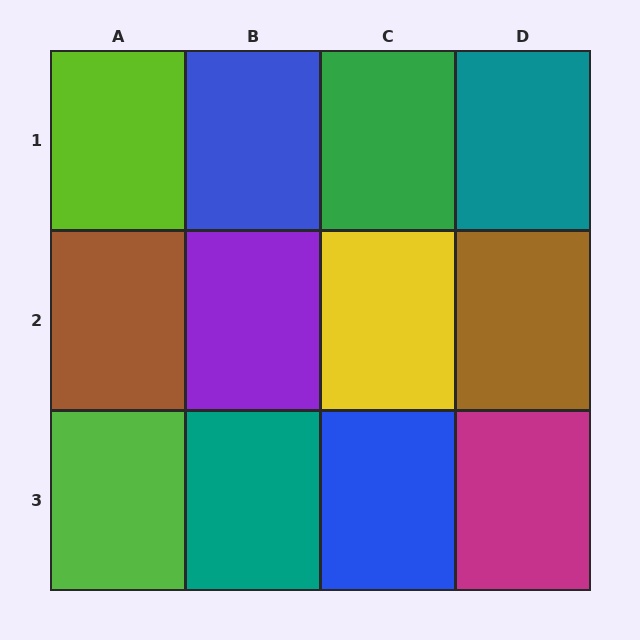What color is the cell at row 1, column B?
Blue.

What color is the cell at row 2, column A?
Brown.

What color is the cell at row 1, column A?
Lime.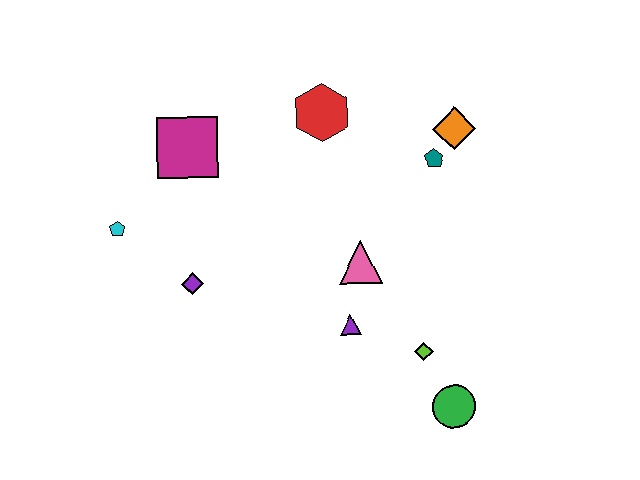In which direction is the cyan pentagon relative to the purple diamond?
The cyan pentagon is to the left of the purple diamond.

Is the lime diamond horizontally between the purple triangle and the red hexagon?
No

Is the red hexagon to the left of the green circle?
Yes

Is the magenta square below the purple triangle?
No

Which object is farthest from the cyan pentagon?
The green circle is farthest from the cyan pentagon.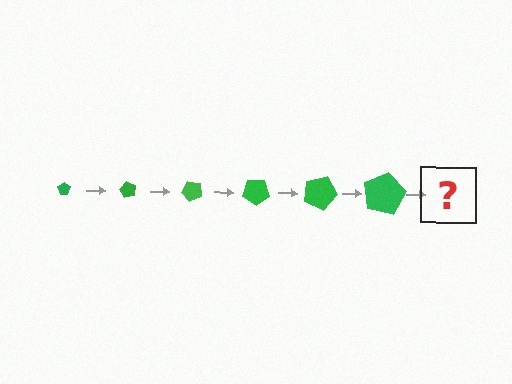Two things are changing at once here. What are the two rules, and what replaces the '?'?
The two rules are that the pentagon grows larger each step and it rotates 60 degrees each step. The '?' should be a pentagon, larger than the previous one and rotated 360 degrees from the start.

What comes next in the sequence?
The next element should be a pentagon, larger than the previous one and rotated 360 degrees from the start.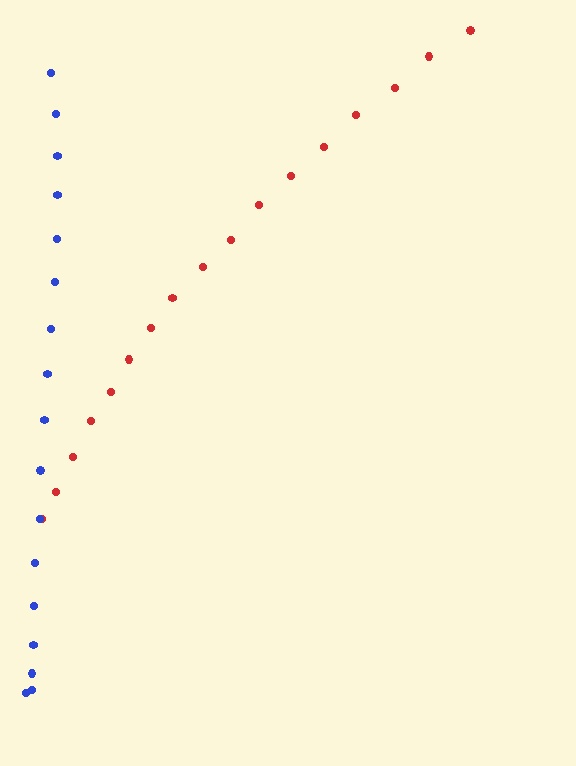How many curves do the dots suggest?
There are 2 distinct paths.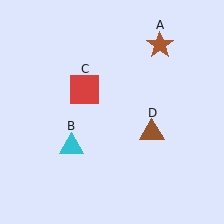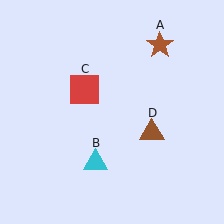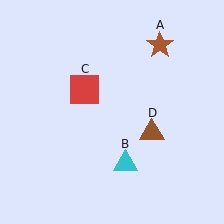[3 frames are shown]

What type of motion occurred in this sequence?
The cyan triangle (object B) rotated counterclockwise around the center of the scene.